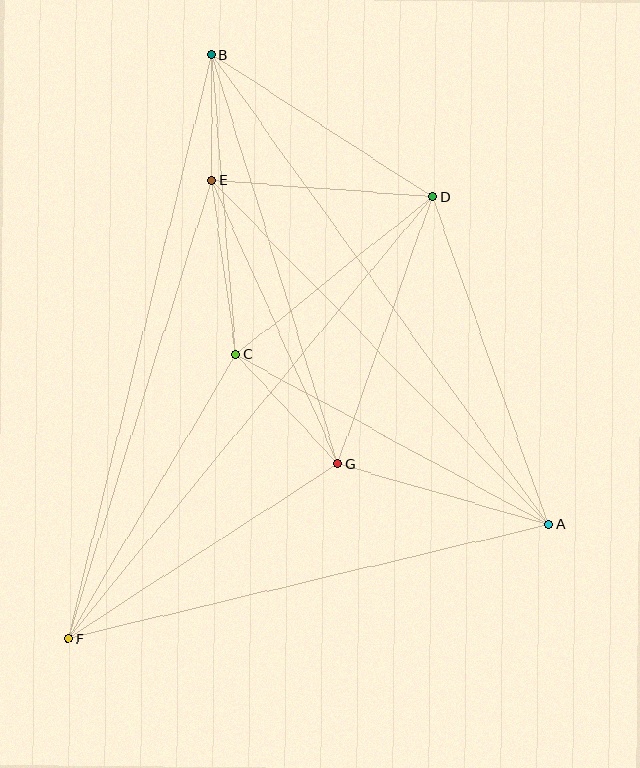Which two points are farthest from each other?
Points B and F are farthest from each other.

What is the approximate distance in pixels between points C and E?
The distance between C and E is approximately 176 pixels.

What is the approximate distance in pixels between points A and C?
The distance between A and C is approximately 356 pixels.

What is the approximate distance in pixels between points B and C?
The distance between B and C is approximately 301 pixels.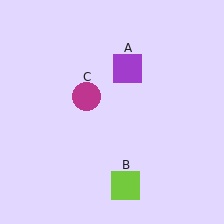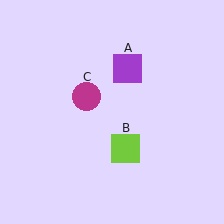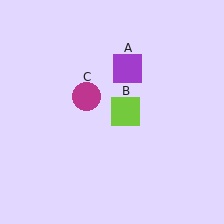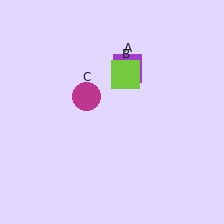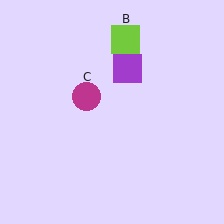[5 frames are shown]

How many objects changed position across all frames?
1 object changed position: lime square (object B).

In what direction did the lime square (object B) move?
The lime square (object B) moved up.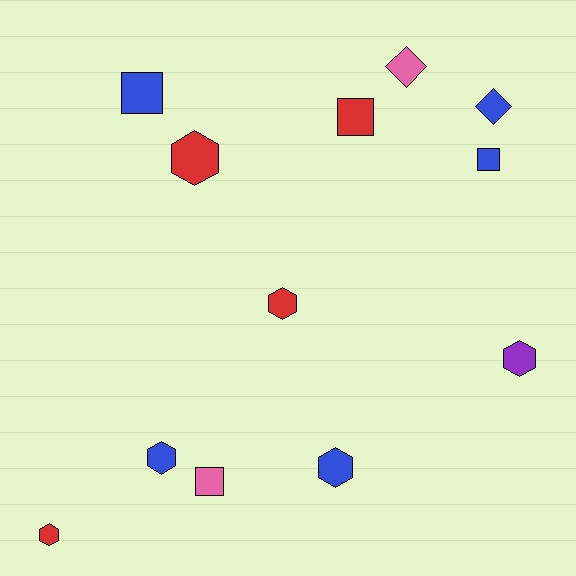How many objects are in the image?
There are 12 objects.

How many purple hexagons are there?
There is 1 purple hexagon.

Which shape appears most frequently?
Hexagon, with 6 objects.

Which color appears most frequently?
Blue, with 5 objects.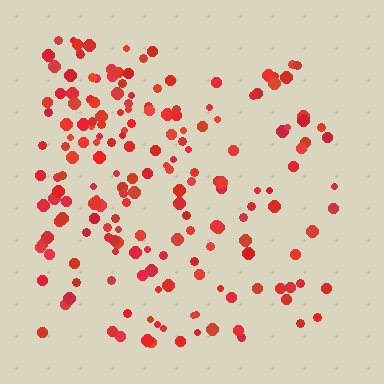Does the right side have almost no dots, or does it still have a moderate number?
Still a moderate number, just noticeably fewer than the left.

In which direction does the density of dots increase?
From right to left, with the left side densest.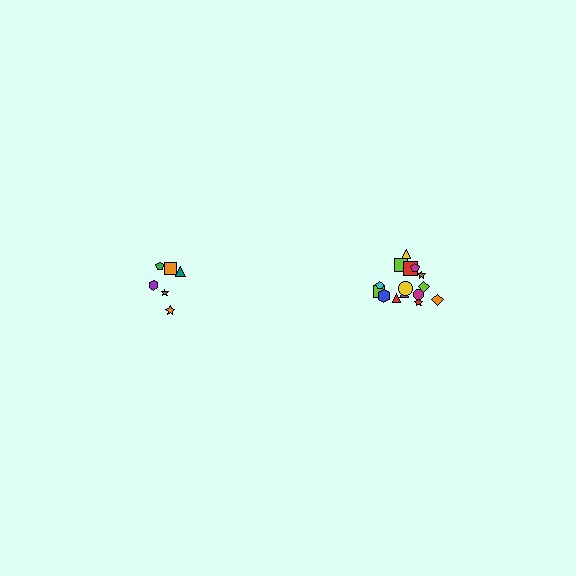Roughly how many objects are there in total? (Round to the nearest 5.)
Roughly 20 objects in total.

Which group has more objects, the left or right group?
The right group.